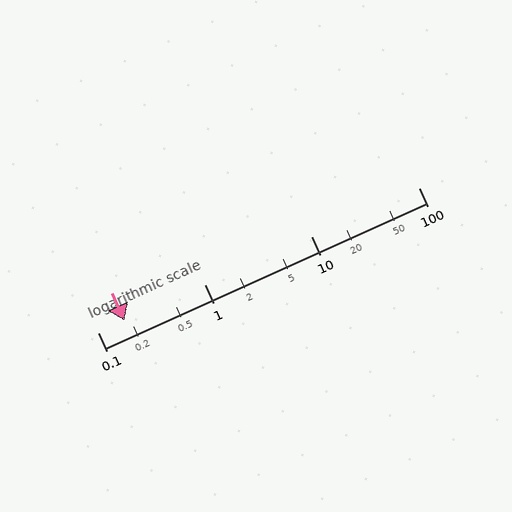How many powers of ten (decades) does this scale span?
The scale spans 3 decades, from 0.1 to 100.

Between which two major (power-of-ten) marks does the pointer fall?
The pointer is between 0.1 and 1.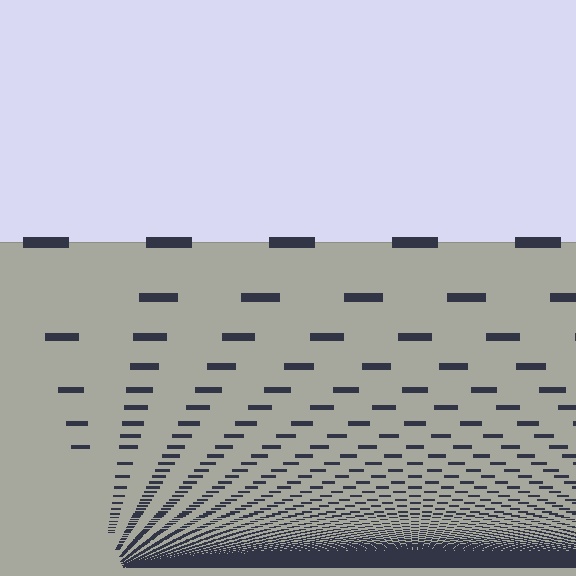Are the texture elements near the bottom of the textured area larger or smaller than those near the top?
Smaller. The gradient is inverted — elements near the bottom are smaller and denser.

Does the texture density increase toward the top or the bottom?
Density increases toward the bottom.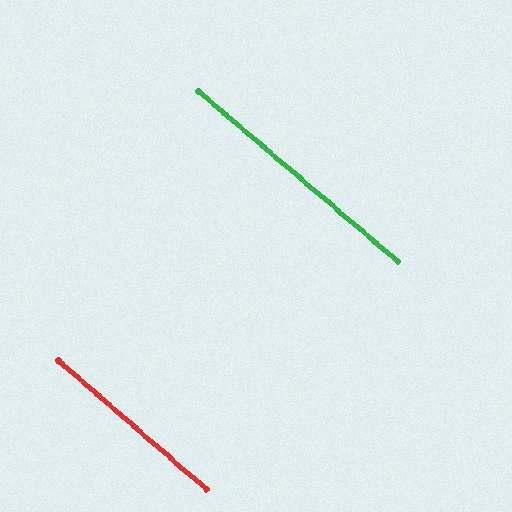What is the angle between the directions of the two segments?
Approximately 1 degree.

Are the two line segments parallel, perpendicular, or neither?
Parallel — their directions differ by only 0.7°.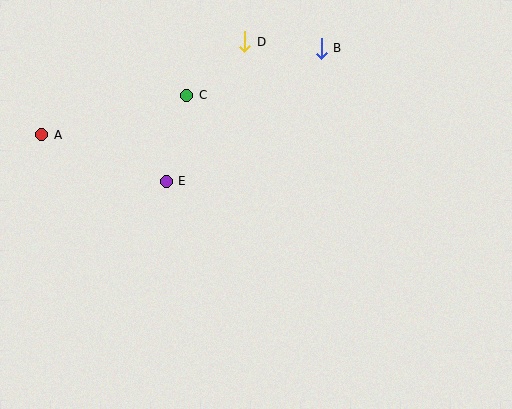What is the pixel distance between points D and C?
The distance between D and C is 79 pixels.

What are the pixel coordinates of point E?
Point E is at (166, 181).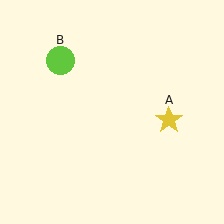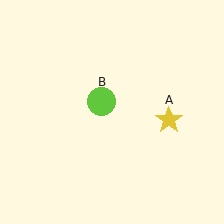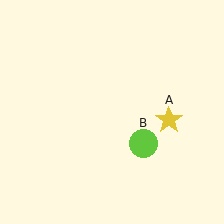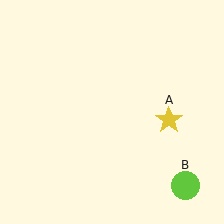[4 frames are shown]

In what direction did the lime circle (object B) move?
The lime circle (object B) moved down and to the right.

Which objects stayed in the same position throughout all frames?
Yellow star (object A) remained stationary.